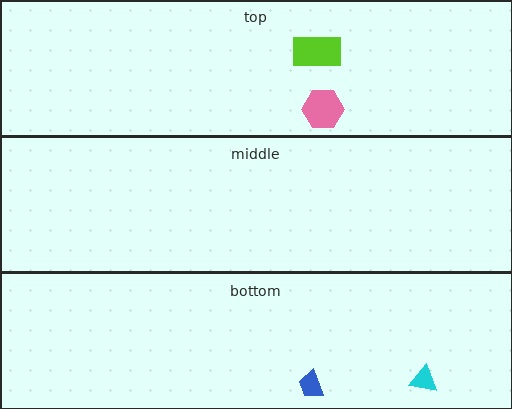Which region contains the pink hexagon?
The top region.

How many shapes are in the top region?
2.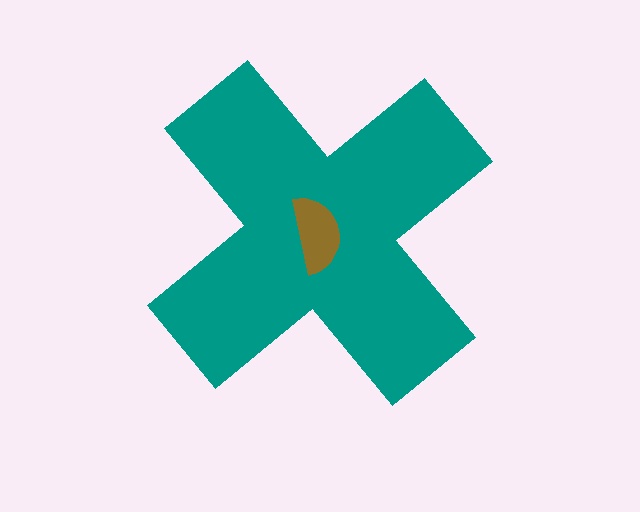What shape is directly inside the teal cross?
The brown semicircle.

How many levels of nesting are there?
2.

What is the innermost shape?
The brown semicircle.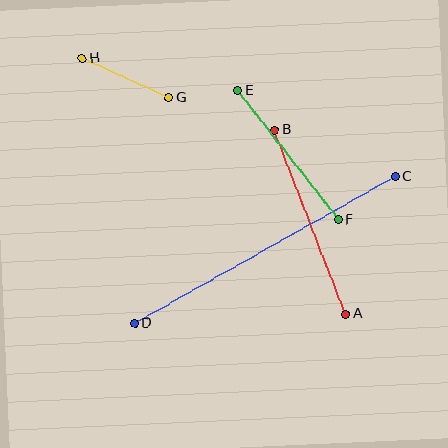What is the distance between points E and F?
The distance is approximately 164 pixels.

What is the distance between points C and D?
The distance is approximately 299 pixels.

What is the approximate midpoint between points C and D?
The midpoint is at approximately (265, 250) pixels.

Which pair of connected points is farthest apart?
Points C and D are farthest apart.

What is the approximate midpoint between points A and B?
The midpoint is at approximately (310, 222) pixels.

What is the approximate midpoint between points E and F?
The midpoint is at approximately (288, 155) pixels.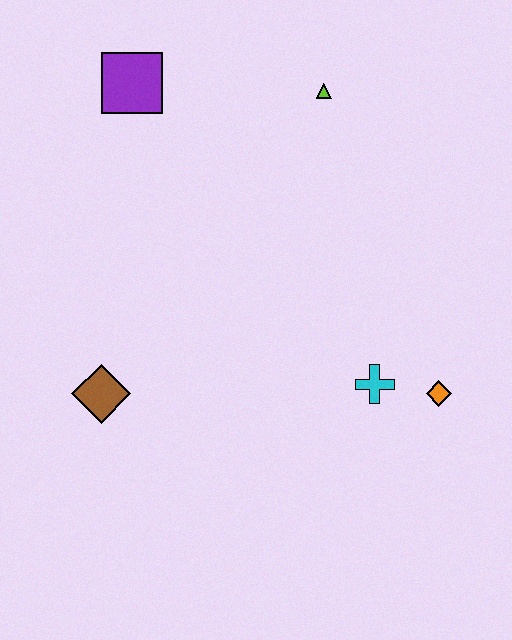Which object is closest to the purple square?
The lime triangle is closest to the purple square.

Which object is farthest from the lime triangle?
The brown diamond is farthest from the lime triangle.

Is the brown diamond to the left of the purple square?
Yes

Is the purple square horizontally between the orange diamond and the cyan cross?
No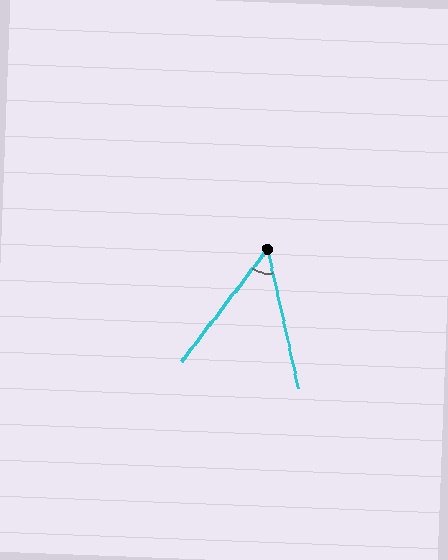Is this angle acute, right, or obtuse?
It is acute.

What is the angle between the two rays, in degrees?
Approximately 50 degrees.